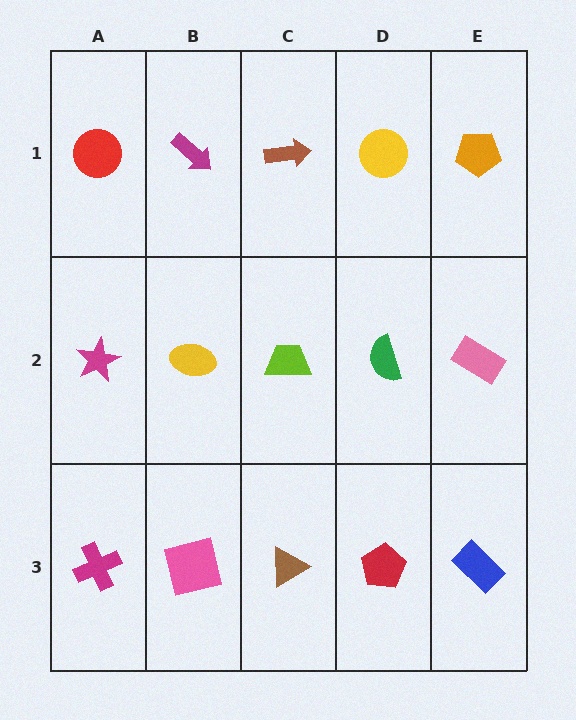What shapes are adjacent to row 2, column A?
A red circle (row 1, column A), a magenta cross (row 3, column A), a yellow ellipse (row 2, column B).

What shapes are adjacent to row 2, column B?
A magenta arrow (row 1, column B), a pink square (row 3, column B), a magenta star (row 2, column A), a lime trapezoid (row 2, column C).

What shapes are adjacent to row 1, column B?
A yellow ellipse (row 2, column B), a red circle (row 1, column A), a brown arrow (row 1, column C).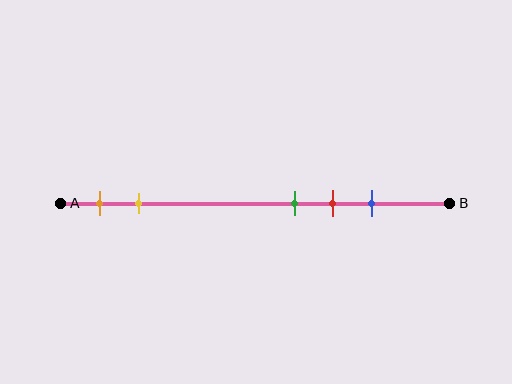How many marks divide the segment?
There are 5 marks dividing the segment.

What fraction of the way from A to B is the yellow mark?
The yellow mark is approximately 20% (0.2) of the way from A to B.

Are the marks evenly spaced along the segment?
No, the marks are not evenly spaced.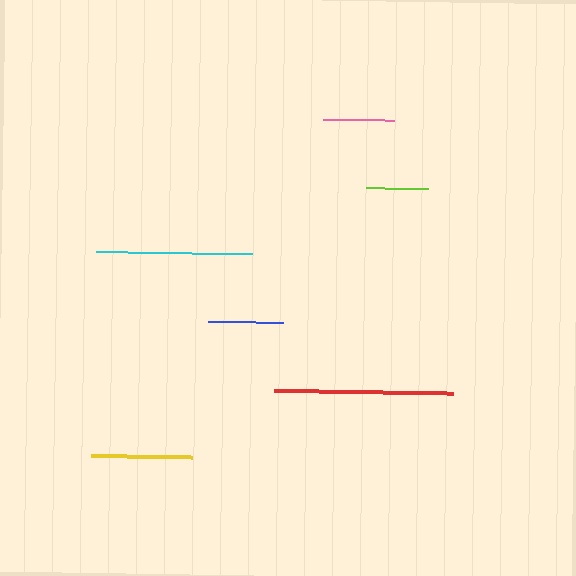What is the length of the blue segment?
The blue segment is approximately 75 pixels long.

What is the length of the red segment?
The red segment is approximately 179 pixels long.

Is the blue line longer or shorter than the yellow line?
The yellow line is longer than the blue line.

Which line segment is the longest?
The red line is the longest at approximately 179 pixels.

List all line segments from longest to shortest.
From longest to shortest: red, cyan, yellow, blue, pink, lime.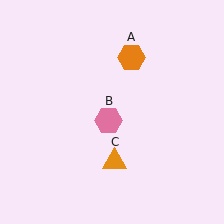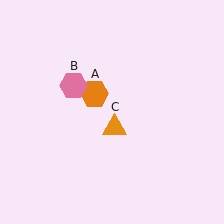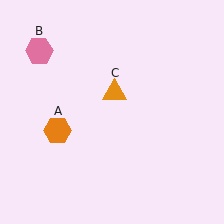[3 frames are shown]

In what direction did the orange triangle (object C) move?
The orange triangle (object C) moved up.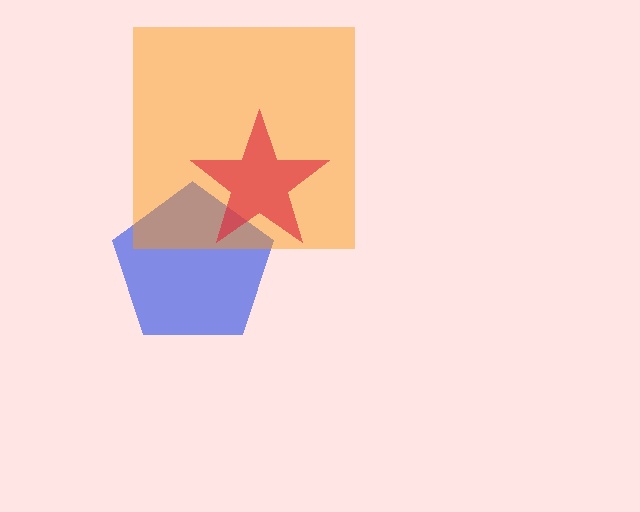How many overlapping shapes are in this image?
There are 3 overlapping shapes in the image.